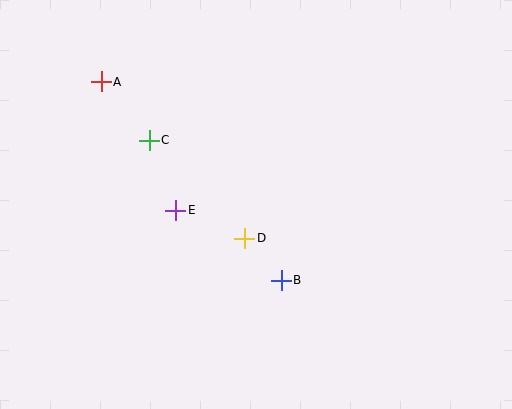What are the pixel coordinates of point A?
Point A is at (101, 82).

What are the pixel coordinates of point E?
Point E is at (176, 210).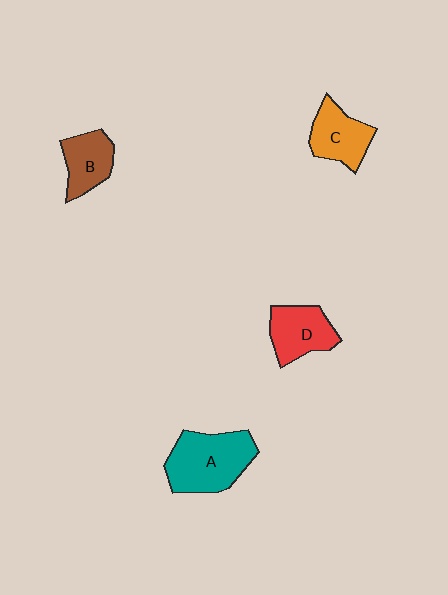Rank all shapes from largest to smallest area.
From largest to smallest: A (teal), D (red), C (orange), B (brown).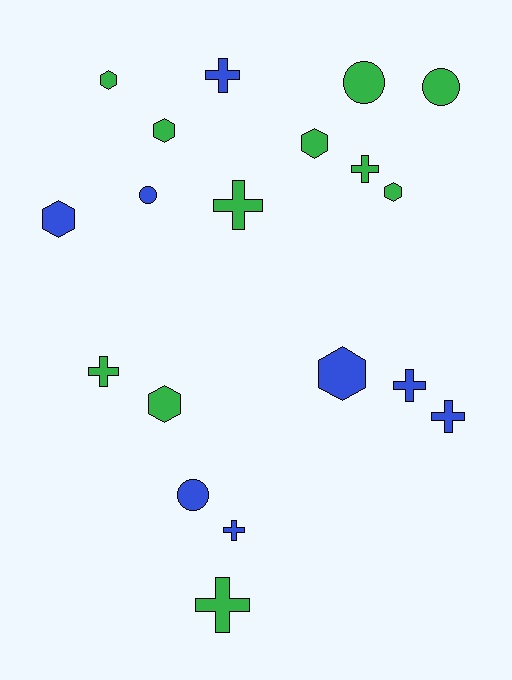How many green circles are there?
There are 2 green circles.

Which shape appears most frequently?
Cross, with 8 objects.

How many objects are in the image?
There are 19 objects.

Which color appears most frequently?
Green, with 11 objects.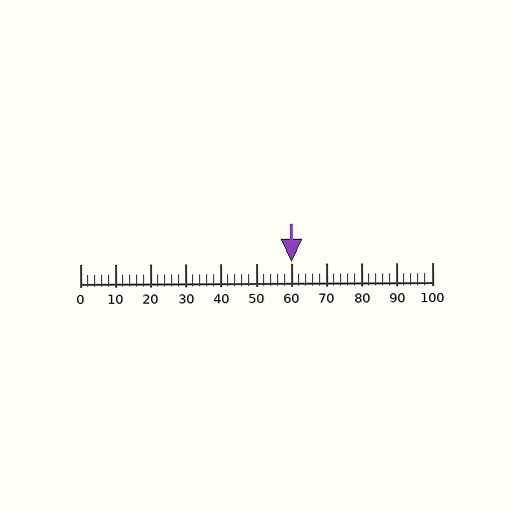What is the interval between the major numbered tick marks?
The major tick marks are spaced 10 units apart.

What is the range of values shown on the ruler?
The ruler shows values from 0 to 100.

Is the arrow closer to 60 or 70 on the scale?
The arrow is closer to 60.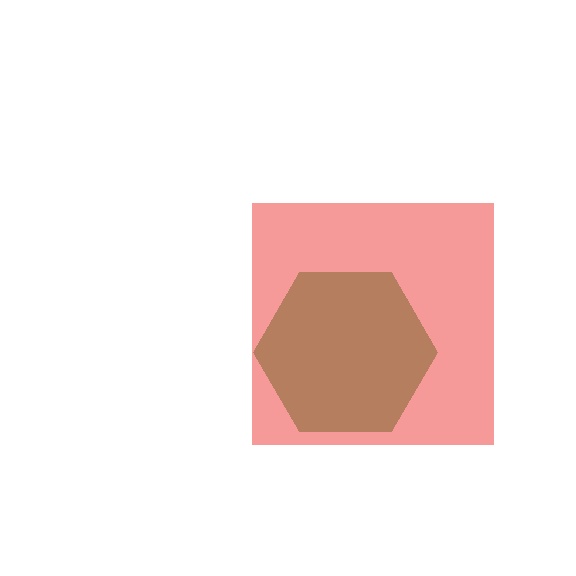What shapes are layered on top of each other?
The layered shapes are: a green hexagon, a red square.